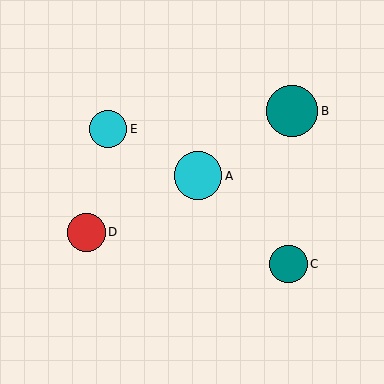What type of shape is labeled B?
Shape B is a teal circle.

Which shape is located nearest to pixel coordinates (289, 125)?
The teal circle (labeled B) at (292, 111) is nearest to that location.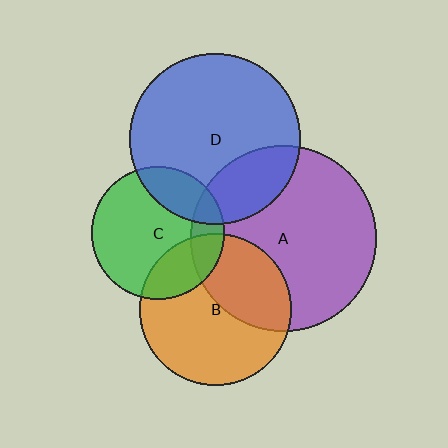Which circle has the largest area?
Circle A (purple).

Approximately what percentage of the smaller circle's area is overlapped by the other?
Approximately 20%.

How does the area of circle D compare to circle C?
Approximately 1.7 times.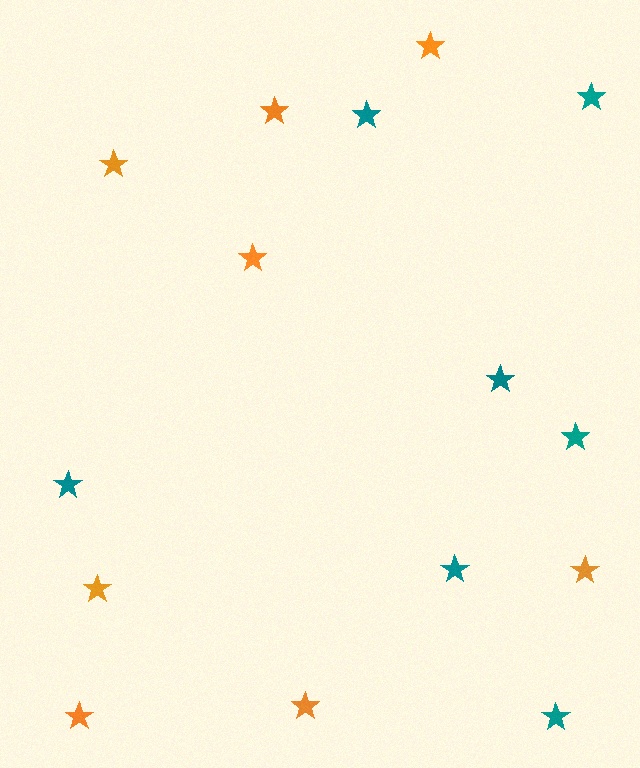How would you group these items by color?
There are 2 groups: one group of teal stars (7) and one group of orange stars (8).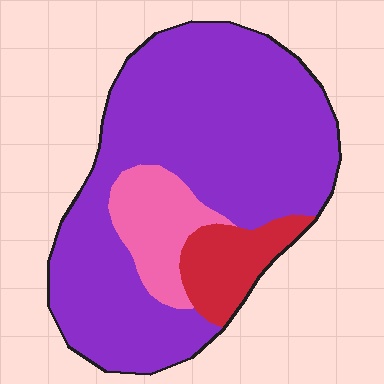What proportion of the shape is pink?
Pink covers around 15% of the shape.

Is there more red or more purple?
Purple.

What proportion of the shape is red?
Red covers roughly 10% of the shape.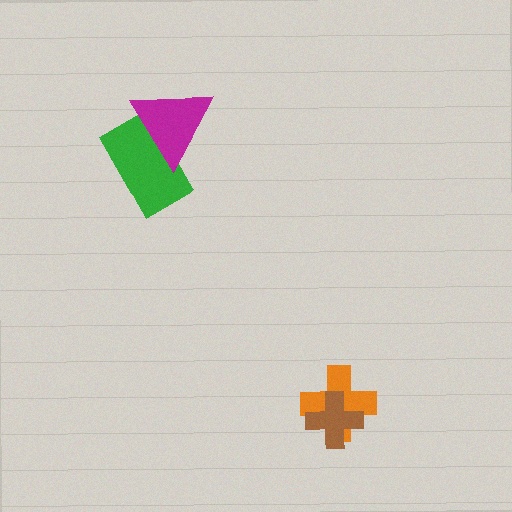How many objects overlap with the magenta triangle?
1 object overlaps with the magenta triangle.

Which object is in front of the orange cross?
The brown cross is in front of the orange cross.